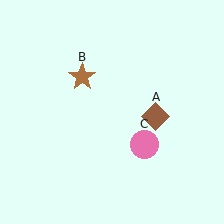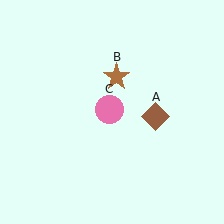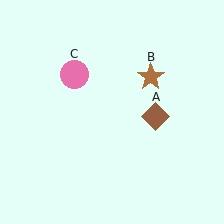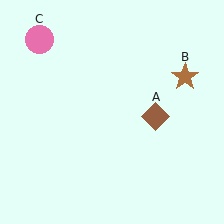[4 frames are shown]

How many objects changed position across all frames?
2 objects changed position: brown star (object B), pink circle (object C).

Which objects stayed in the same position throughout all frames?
Brown diamond (object A) remained stationary.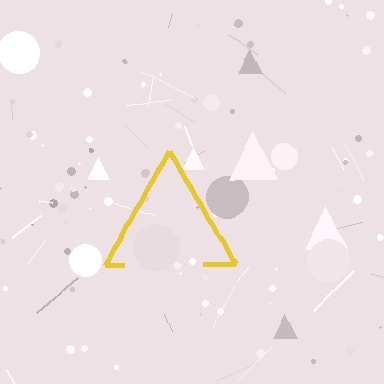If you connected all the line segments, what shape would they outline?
They would outline a triangle.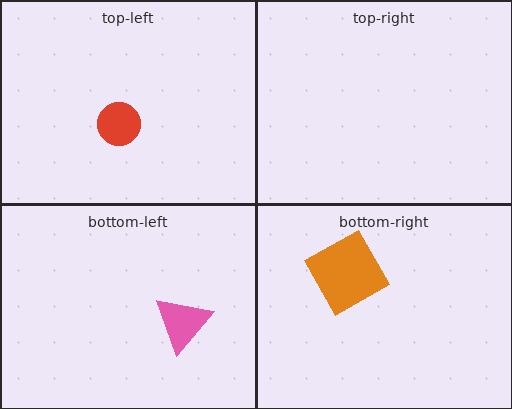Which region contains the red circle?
The top-left region.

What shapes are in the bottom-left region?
The pink triangle.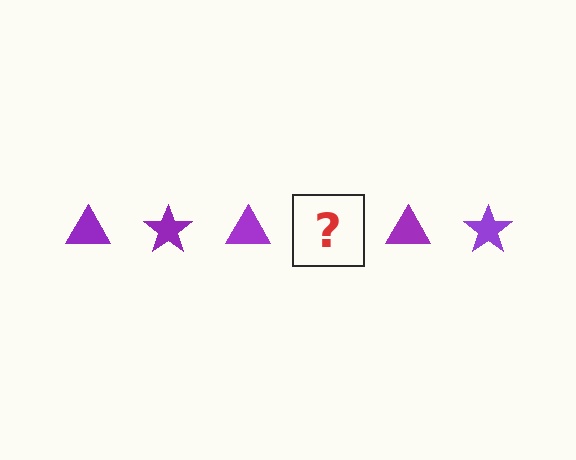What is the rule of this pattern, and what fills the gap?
The rule is that the pattern cycles through triangle, star shapes in purple. The gap should be filled with a purple star.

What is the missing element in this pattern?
The missing element is a purple star.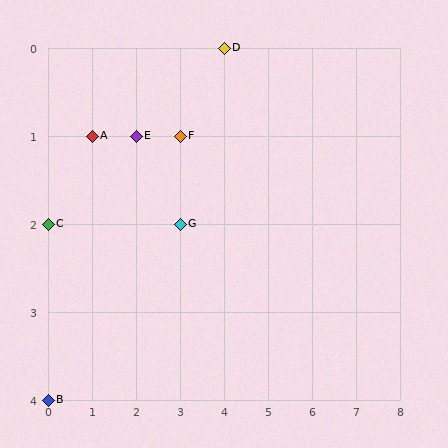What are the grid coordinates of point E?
Point E is at grid coordinates (2, 1).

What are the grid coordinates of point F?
Point F is at grid coordinates (3, 1).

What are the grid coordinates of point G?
Point G is at grid coordinates (3, 2).